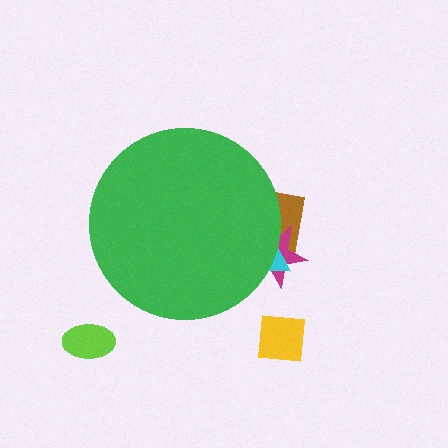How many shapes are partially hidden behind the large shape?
3 shapes are partially hidden.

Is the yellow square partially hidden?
No, the yellow square is fully visible.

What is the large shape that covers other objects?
A green circle.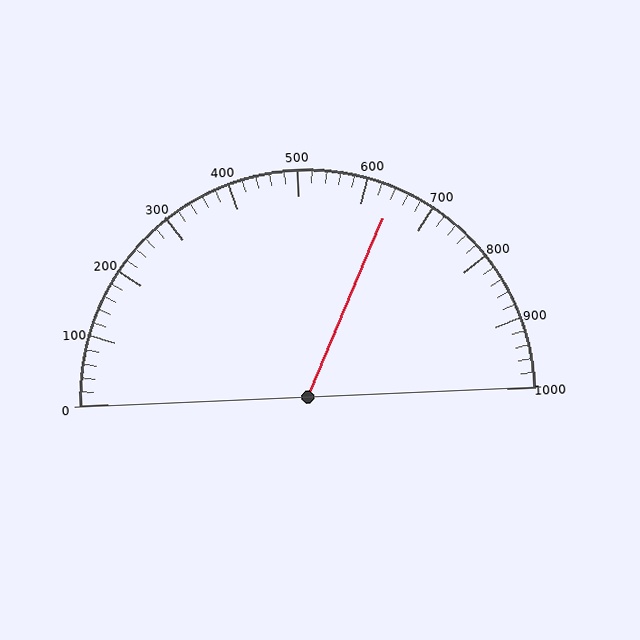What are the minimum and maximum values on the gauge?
The gauge ranges from 0 to 1000.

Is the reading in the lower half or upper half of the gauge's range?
The reading is in the upper half of the range (0 to 1000).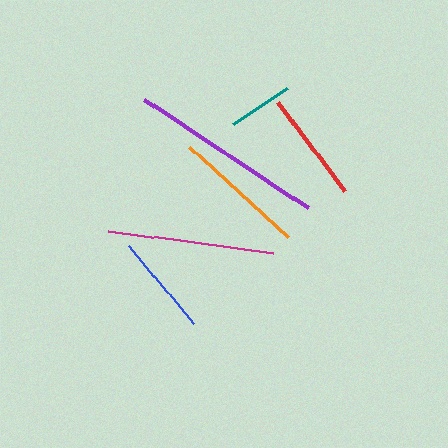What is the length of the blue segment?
The blue segment is approximately 102 pixels long.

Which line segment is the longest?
The purple line is the longest at approximately 197 pixels.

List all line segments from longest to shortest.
From longest to shortest: purple, magenta, orange, red, blue, teal.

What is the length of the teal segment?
The teal segment is approximately 65 pixels long.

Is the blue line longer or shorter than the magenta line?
The magenta line is longer than the blue line.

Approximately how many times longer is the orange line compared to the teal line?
The orange line is approximately 2.1 times the length of the teal line.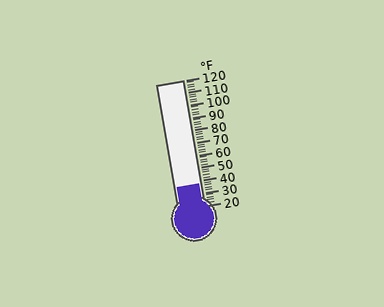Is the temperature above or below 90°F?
The temperature is below 90°F.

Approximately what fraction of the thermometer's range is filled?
The thermometer is filled to approximately 20% of its range.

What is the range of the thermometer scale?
The thermometer scale ranges from 20°F to 120°F.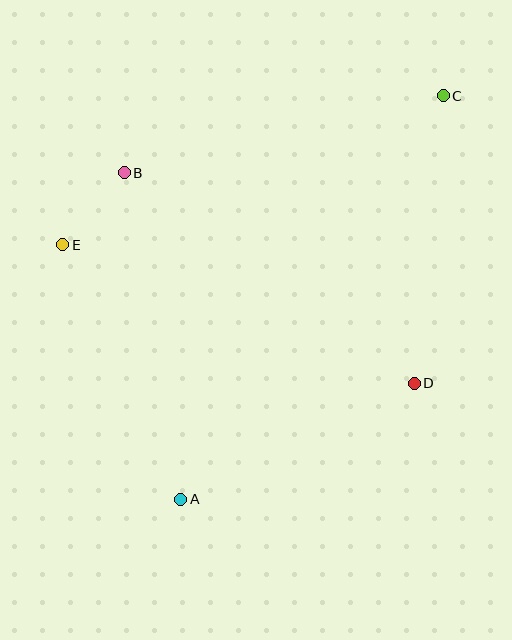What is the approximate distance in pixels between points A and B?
The distance between A and B is approximately 331 pixels.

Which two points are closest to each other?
Points B and E are closest to each other.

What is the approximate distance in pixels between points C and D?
The distance between C and D is approximately 289 pixels.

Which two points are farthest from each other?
Points A and C are farthest from each other.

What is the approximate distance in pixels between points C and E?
The distance between C and E is approximately 409 pixels.